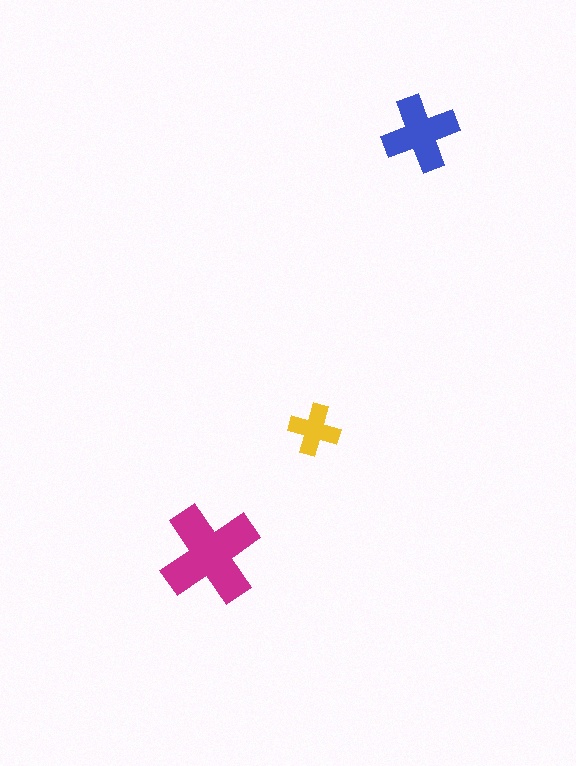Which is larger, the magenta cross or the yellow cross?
The magenta one.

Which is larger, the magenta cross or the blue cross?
The magenta one.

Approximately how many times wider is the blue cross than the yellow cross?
About 1.5 times wider.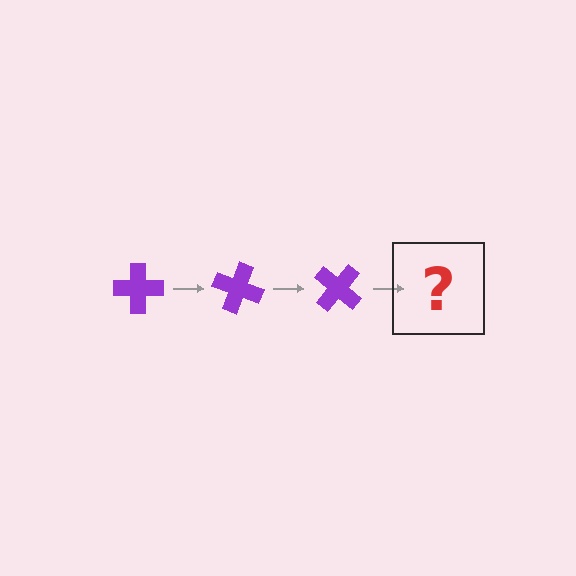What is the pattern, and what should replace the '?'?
The pattern is that the cross rotates 20 degrees each step. The '?' should be a purple cross rotated 60 degrees.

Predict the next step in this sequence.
The next step is a purple cross rotated 60 degrees.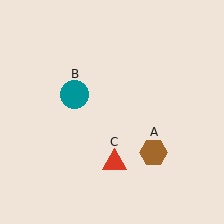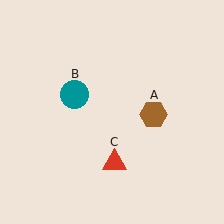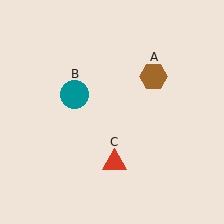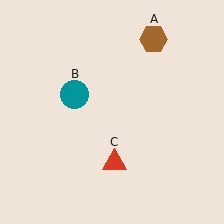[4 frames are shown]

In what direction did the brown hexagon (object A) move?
The brown hexagon (object A) moved up.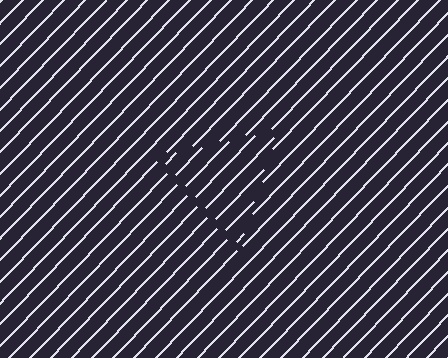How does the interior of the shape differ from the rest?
The interior of the shape contains the same grating, shifted by half a period — the contour is defined by the phase discontinuity where line-ends from the inner and outer gratings abut.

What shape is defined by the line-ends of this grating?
An illusory triangle. The interior of the shape contains the same grating, shifted by half a period — the contour is defined by the phase discontinuity where line-ends from the inner and outer gratings abut.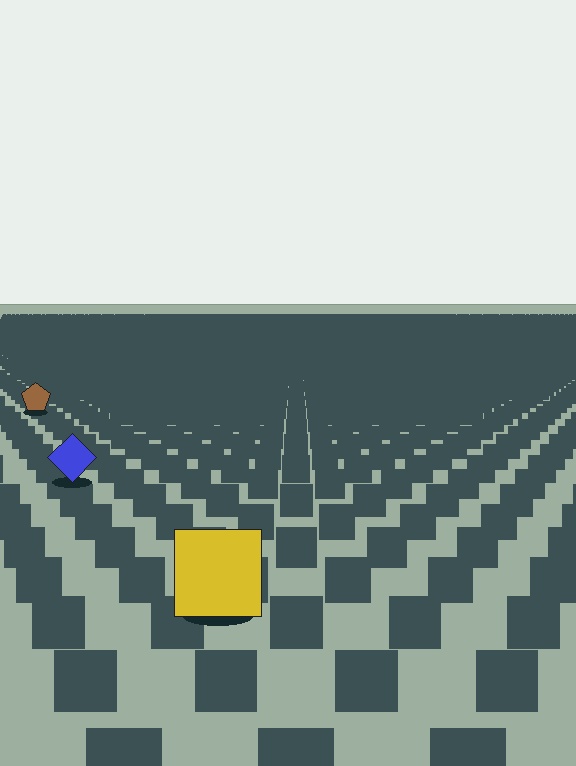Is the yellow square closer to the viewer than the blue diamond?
Yes. The yellow square is closer — you can tell from the texture gradient: the ground texture is coarser near it.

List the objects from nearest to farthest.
From nearest to farthest: the yellow square, the blue diamond, the brown pentagon.